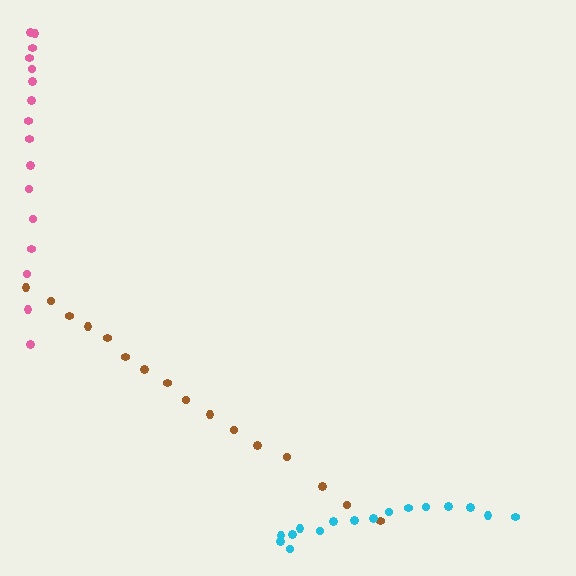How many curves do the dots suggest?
There are 3 distinct paths.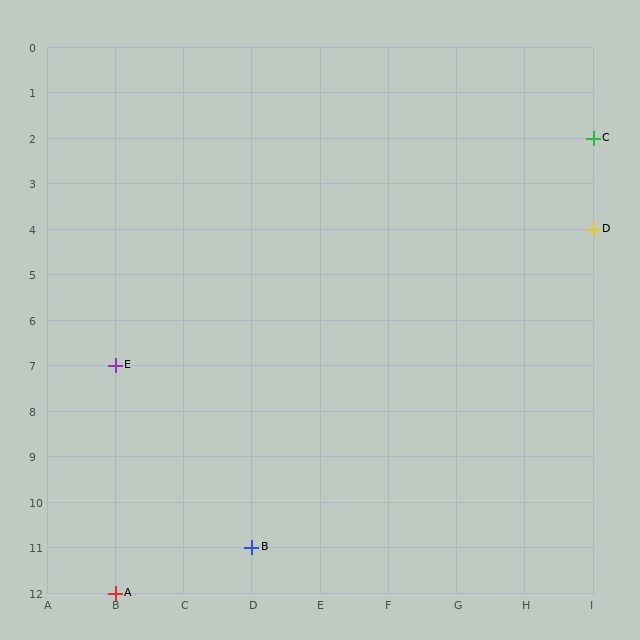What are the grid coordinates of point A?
Point A is at grid coordinates (B, 12).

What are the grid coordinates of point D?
Point D is at grid coordinates (I, 4).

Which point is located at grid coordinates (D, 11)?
Point B is at (D, 11).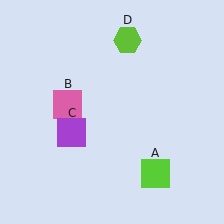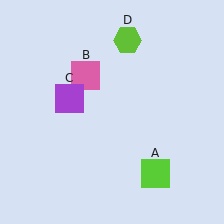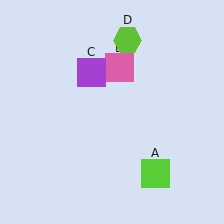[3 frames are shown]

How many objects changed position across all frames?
2 objects changed position: pink square (object B), purple square (object C).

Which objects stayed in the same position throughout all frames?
Lime square (object A) and lime hexagon (object D) remained stationary.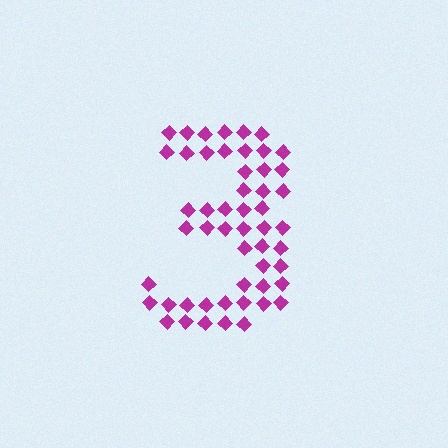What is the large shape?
The large shape is the digit 3.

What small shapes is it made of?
It is made of small diamonds.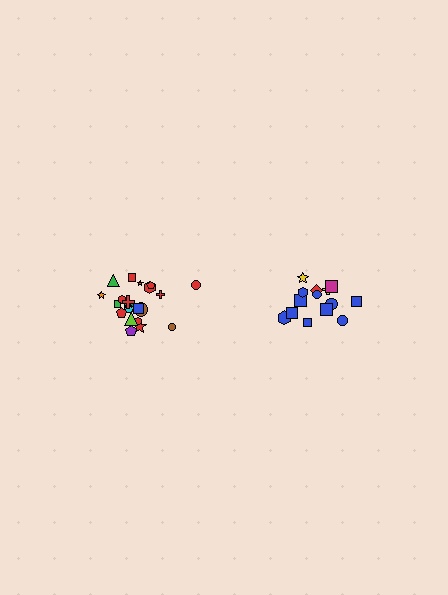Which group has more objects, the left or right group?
The left group.